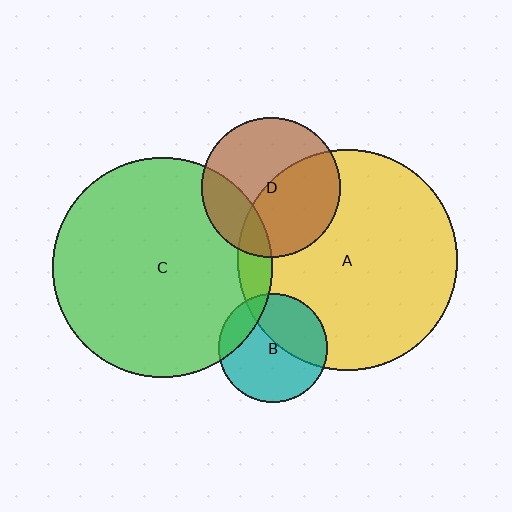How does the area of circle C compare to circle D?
Approximately 2.5 times.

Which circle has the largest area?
Circle C (green).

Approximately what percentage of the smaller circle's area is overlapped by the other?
Approximately 45%.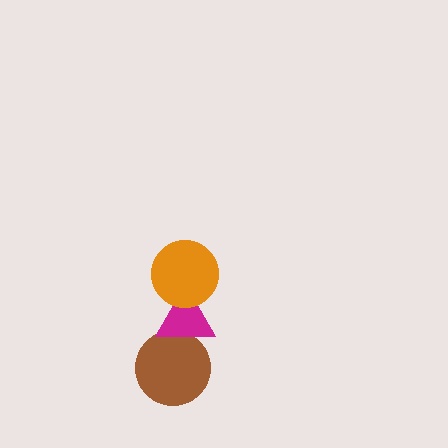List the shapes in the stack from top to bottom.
From top to bottom: the orange circle, the magenta triangle, the brown circle.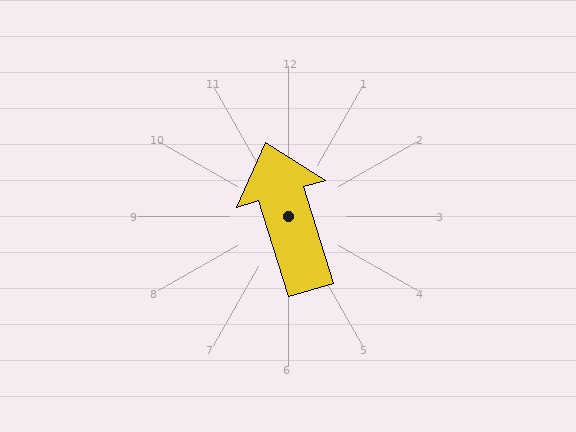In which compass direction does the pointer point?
North.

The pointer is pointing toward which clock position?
Roughly 11 o'clock.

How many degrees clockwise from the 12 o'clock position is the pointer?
Approximately 343 degrees.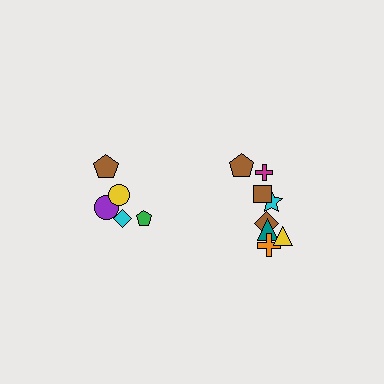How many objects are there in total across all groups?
There are 13 objects.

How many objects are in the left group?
There are 5 objects.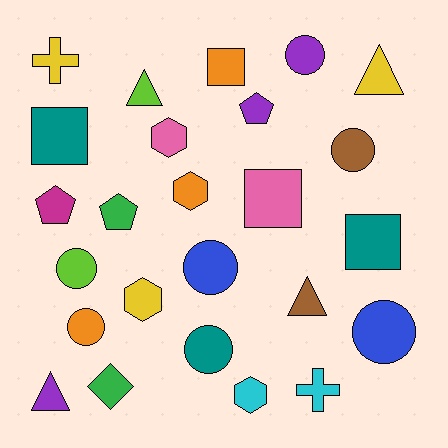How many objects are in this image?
There are 25 objects.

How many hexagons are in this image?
There are 4 hexagons.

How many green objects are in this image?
There are 2 green objects.